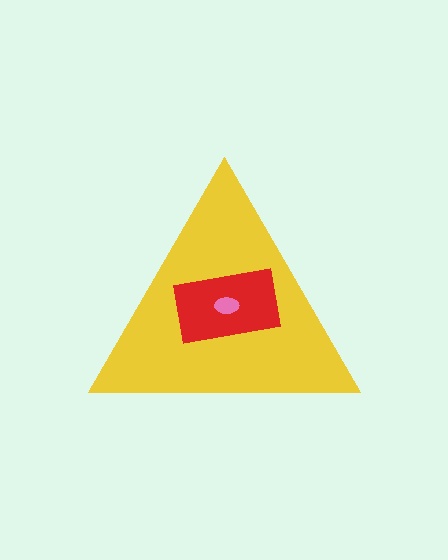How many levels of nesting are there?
3.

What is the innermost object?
The pink ellipse.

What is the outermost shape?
The yellow triangle.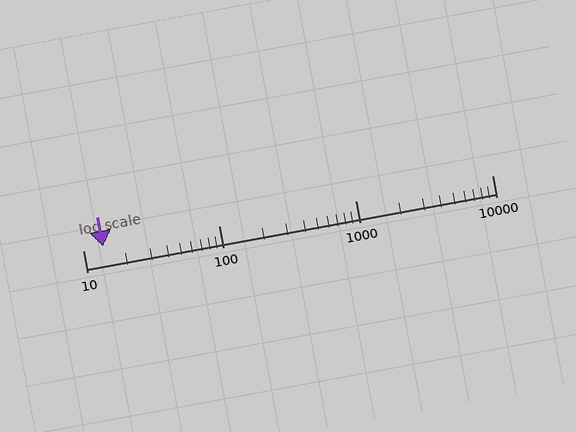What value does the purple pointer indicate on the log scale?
The pointer indicates approximately 14.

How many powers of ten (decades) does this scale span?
The scale spans 3 decades, from 10 to 10000.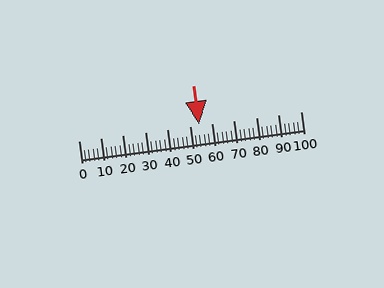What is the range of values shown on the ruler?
The ruler shows values from 0 to 100.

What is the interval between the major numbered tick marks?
The major tick marks are spaced 10 units apart.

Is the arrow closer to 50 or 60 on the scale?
The arrow is closer to 50.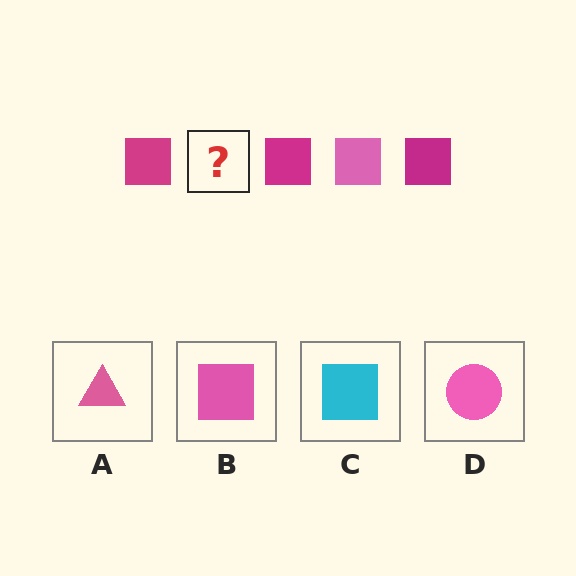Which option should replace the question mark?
Option B.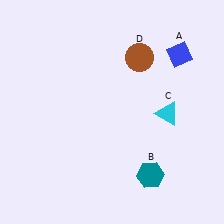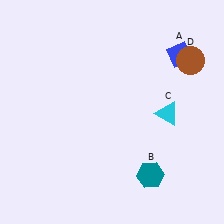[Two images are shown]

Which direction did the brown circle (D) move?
The brown circle (D) moved right.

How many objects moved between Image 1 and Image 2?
1 object moved between the two images.